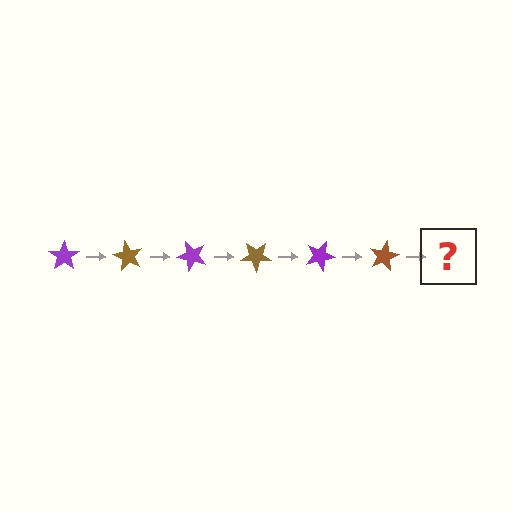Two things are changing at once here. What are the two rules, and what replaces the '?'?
The two rules are that it rotates 60 degrees each step and the color cycles through purple and brown. The '?' should be a purple star, rotated 360 degrees from the start.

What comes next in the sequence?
The next element should be a purple star, rotated 360 degrees from the start.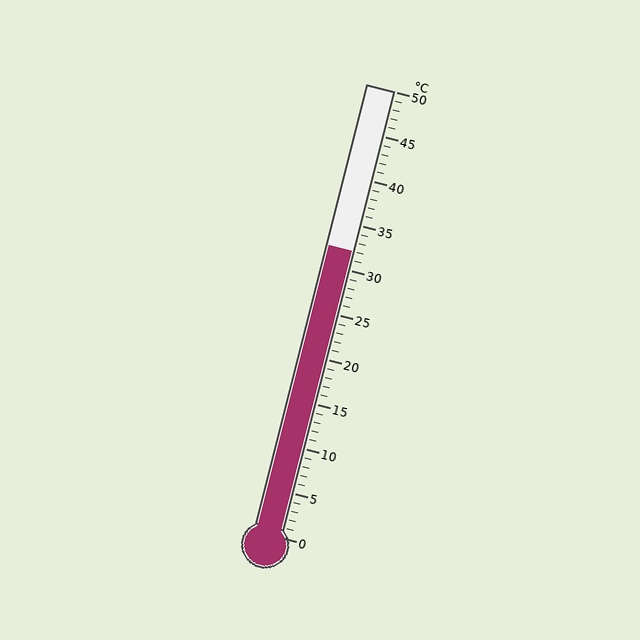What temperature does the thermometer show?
The thermometer shows approximately 32°C.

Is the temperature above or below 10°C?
The temperature is above 10°C.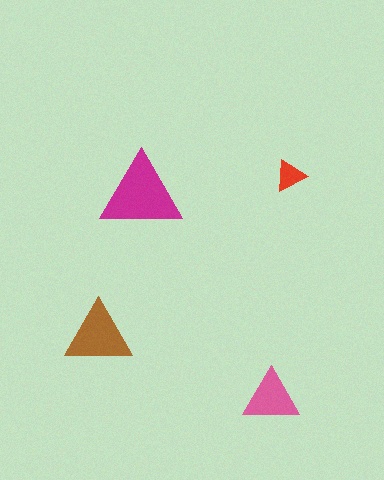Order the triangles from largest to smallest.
the magenta one, the brown one, the pink one, the red one.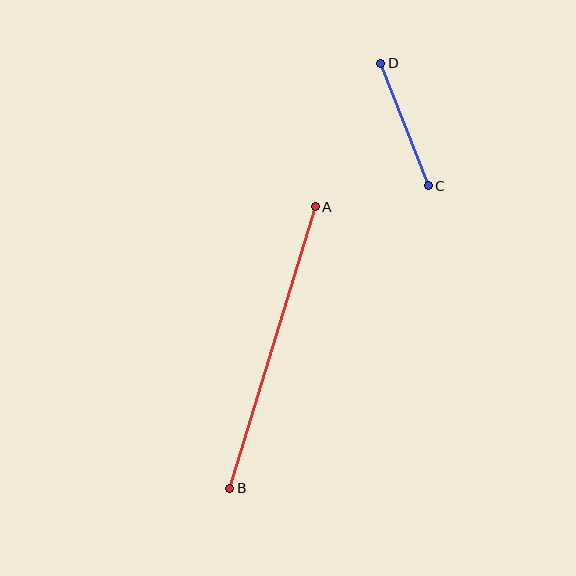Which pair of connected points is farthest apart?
Points A and B are farthest apart.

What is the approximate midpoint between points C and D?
The midpoint is at approximately (404, 125) pixels.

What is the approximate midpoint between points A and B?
The midpoint is at approximately (273, 348) pixels.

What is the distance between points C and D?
The distance is approximately 131 pixels.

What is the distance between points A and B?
The distance is approximately 295 pixels.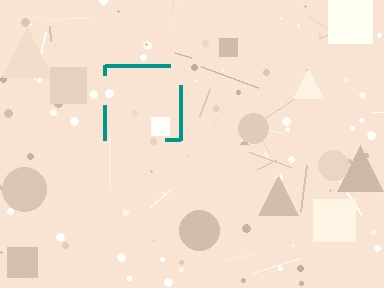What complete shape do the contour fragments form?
The contour fragments form a square.